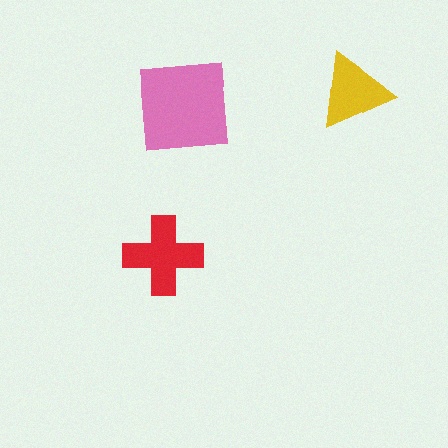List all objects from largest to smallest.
The pink square, the red cross, the yellow triangle.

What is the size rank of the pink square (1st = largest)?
1st.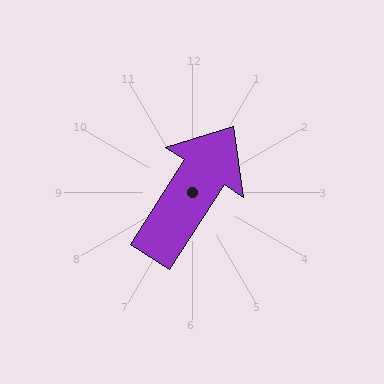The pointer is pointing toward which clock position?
Roughly 1 o'clock.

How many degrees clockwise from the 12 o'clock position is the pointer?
Approximately 33 degrees.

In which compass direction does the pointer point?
Northeast.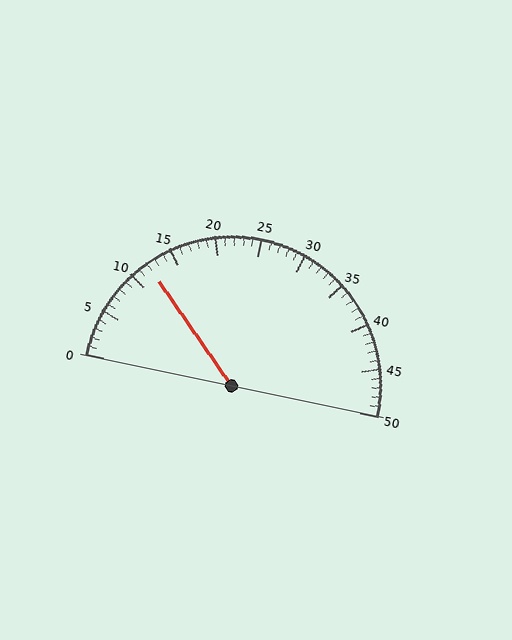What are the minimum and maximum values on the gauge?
The gauge ranges from 0 to 50.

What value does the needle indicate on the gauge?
The needle indicates approximately 12.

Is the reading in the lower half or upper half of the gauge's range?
The reading is in the lower half of the range (0 to 50).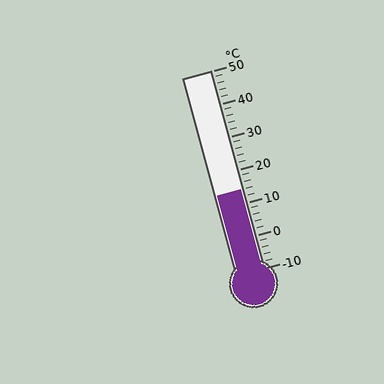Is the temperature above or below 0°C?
The temperature is above 0°C.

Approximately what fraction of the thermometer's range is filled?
The thermometer is filled to approximately 40% of its range.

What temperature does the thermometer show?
The thermometer shows approximately 14°C.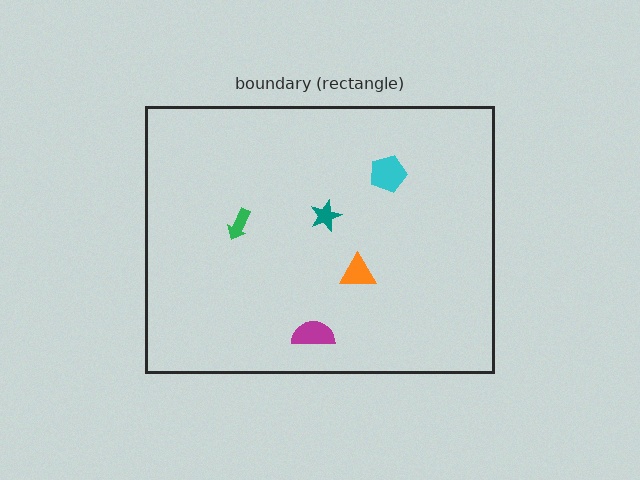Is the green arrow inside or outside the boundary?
Inside.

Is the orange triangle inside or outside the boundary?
Inside.